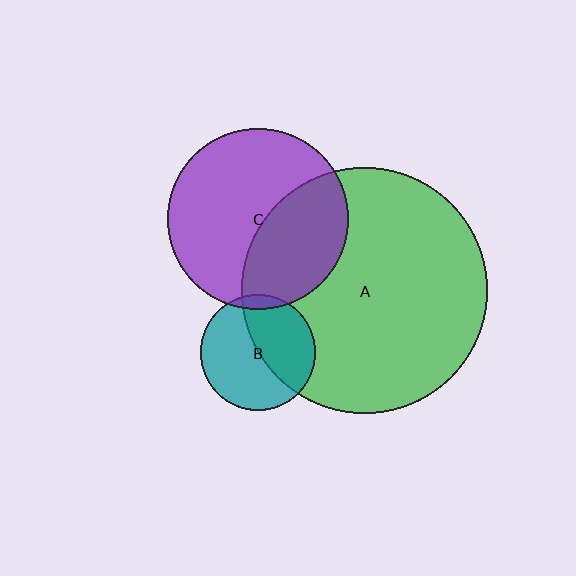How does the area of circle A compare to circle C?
Approximately 1.9 times.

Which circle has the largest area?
Circle A (green).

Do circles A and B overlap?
Yes.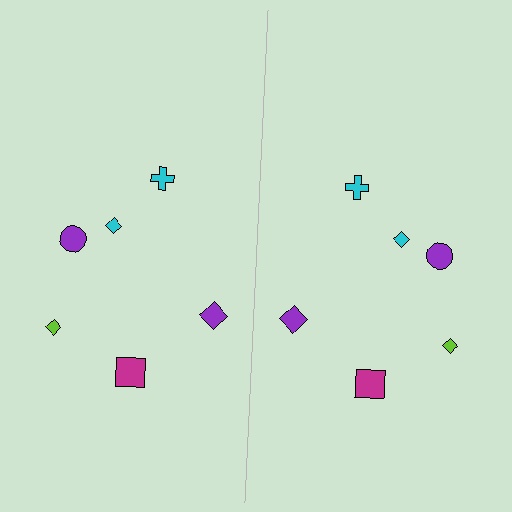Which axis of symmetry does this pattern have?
The pattern has a vertical axis of symmetry running through the center of the image.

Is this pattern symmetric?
Yes, this pattern has bilateral (reflection) symmetry.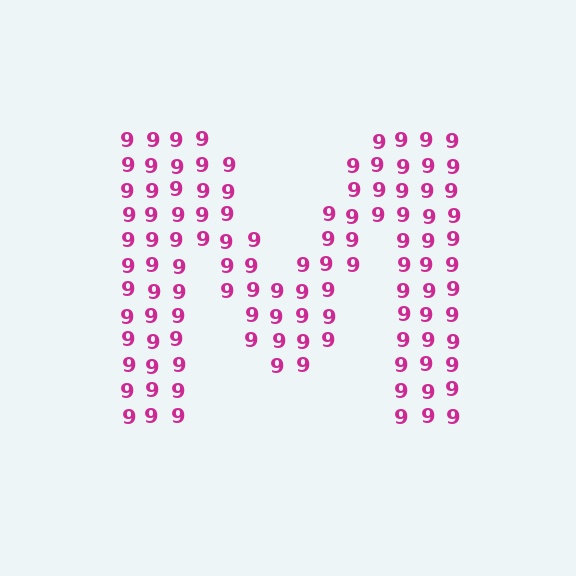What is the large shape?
The large shape is the letter M.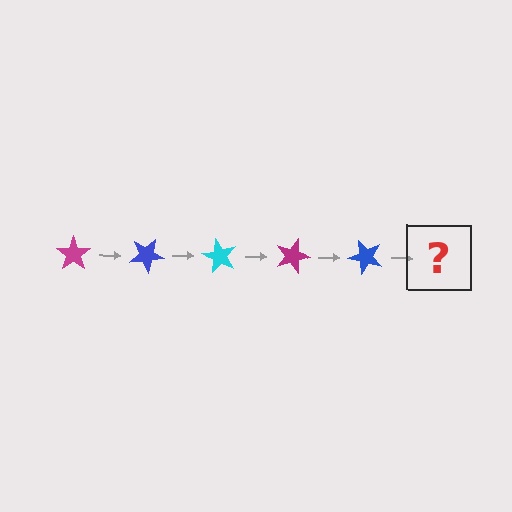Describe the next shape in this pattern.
It should be a cyan star, rotated 150 degrees from the start.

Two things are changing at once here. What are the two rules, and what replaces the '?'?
The two rules are that it rotates 30 degrees each step and the color cycles through magenta, blue, and cyan. The '?' should be a cyan star, rotated 150 degrees from the start.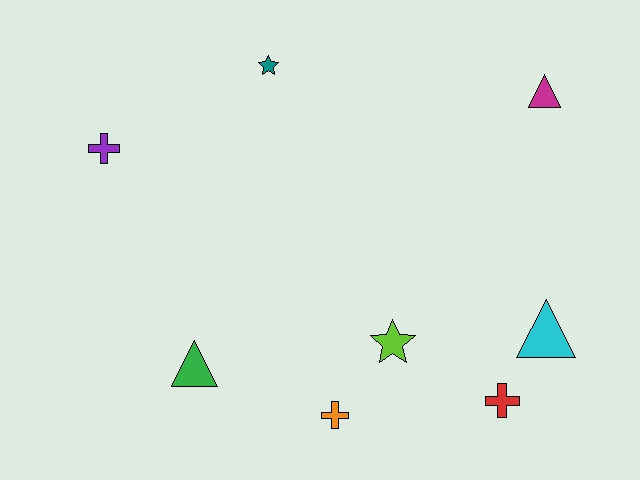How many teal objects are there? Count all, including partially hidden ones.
There is 1 teal object.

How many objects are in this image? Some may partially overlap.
There are 8 objects.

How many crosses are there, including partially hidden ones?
There are 3 crosses.